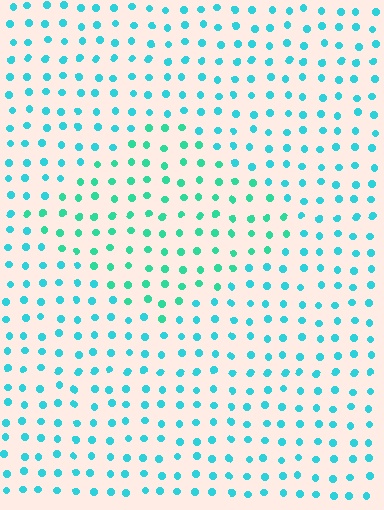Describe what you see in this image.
The image is filled with small cyan elements in a uniform arrangement. A diamond-shaped region is visible where the elements are tinted to a slightly different hue, forming a subtle color boundary.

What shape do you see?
I see a diamond.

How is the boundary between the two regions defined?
The boundary is defined purely by a slight shift in hue (about 25 degrees). Spacing, size, and orientation are identical on both sides.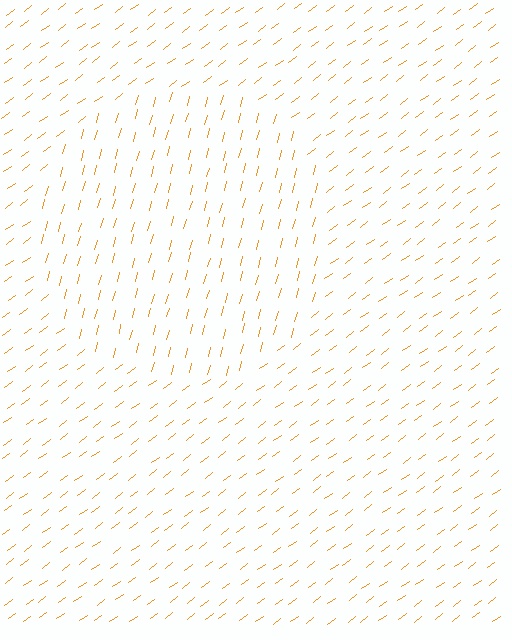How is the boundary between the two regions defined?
The boundary is defined purely by a change in line orientation (approximately 39 degrees difference). All lines are the same color and thickness.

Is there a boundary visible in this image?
Yes, there is a texture boundary formed by a change in line orientation.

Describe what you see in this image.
The image is filled with small orange line segments. A circle region in the image has lines oriented differently from the surrounding lines, creating a visible texture boundary.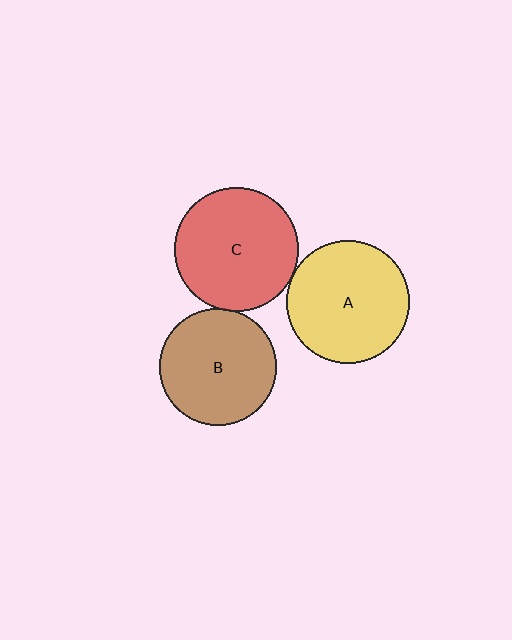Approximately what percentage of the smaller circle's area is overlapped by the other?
Approximately 5%.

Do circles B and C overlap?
Yes.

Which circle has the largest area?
Circle C (red).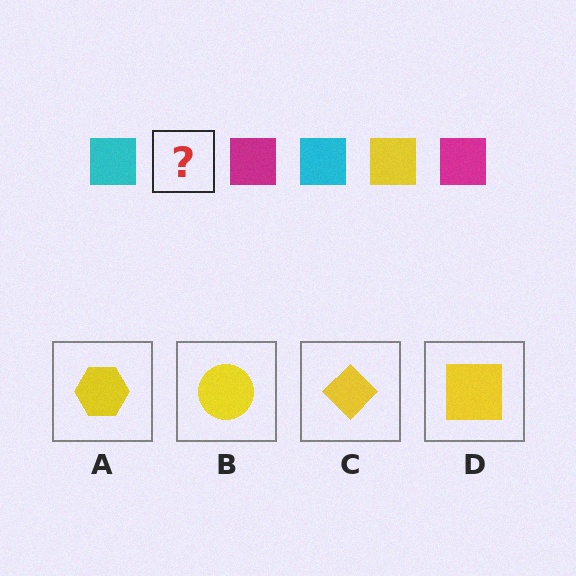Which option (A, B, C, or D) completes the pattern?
D.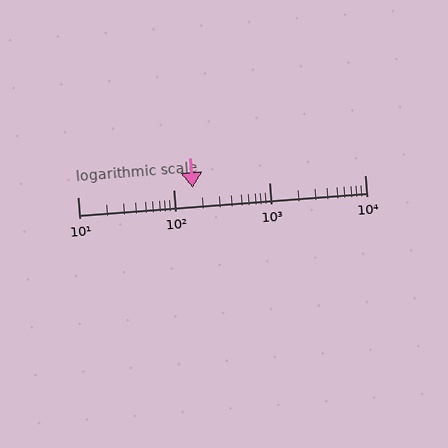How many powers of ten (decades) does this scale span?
The scale spans 3 decades, from 10 to 10000.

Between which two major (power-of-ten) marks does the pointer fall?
The pointer is between 100 and 1000.